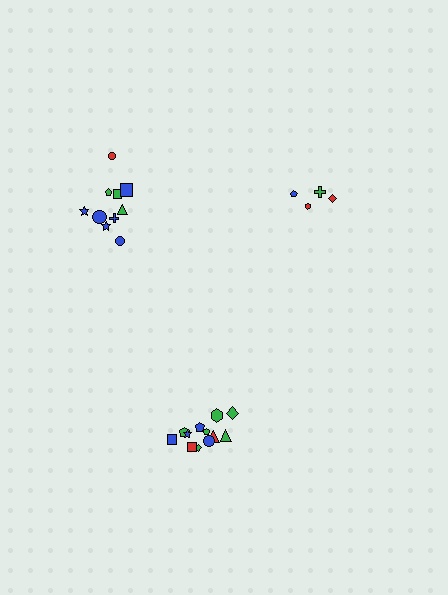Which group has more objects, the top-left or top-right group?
The top-left group.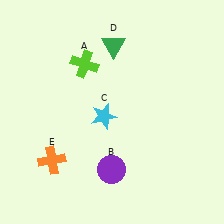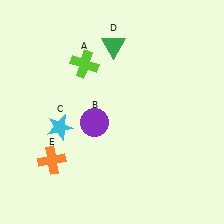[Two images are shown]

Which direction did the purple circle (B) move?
The purple circle (B) moved up.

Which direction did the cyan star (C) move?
The cyan star (C) moved left.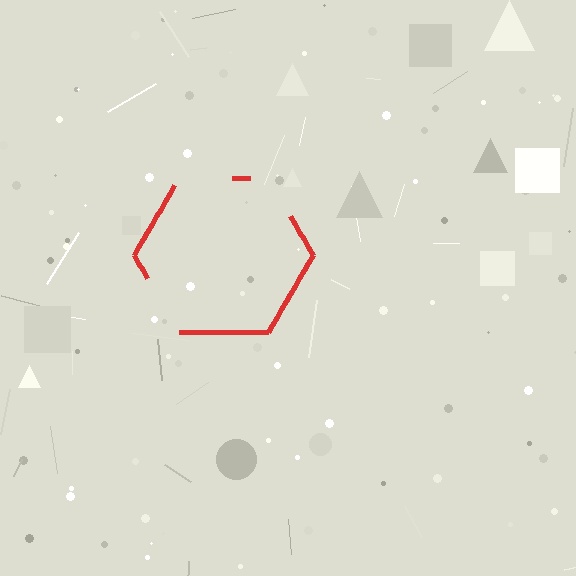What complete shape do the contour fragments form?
The contour fragments form a hexagon.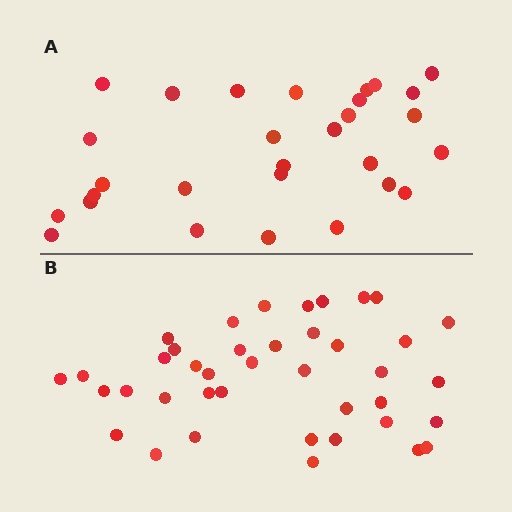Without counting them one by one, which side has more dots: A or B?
Region B (the bottom region) has more dots.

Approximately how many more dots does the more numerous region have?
Region B has roughly 12 or so more dots than region A.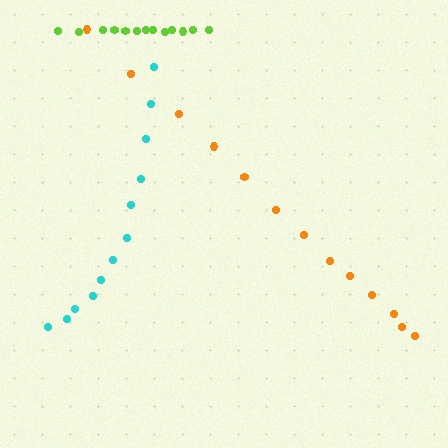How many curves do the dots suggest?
There are 3 distinct paths.